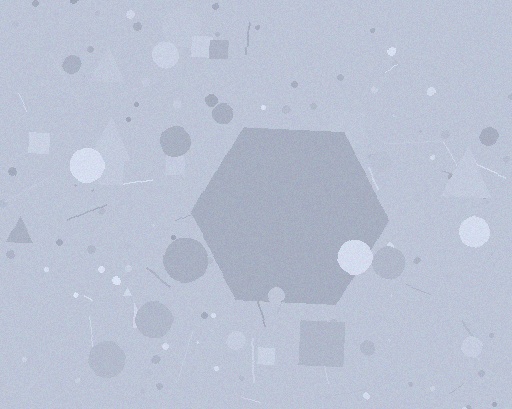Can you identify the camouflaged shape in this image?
The camouflaged shape is a hexagon.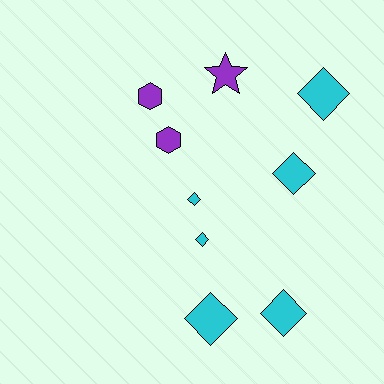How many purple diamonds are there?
There are no purple diamonds.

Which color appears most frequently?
Cyan, with 6 objects.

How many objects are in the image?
There are 9 objects.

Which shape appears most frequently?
Diamond, with 6 objects.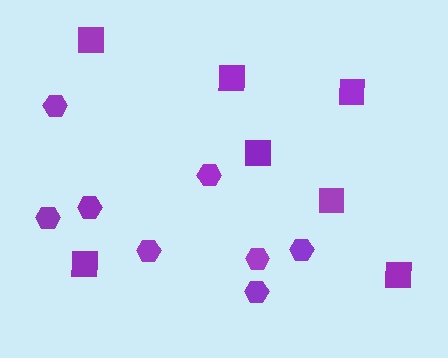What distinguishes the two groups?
There are 2 groups: one group of squares (7) and one group of hexagons (8).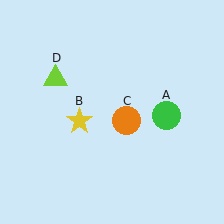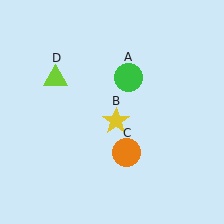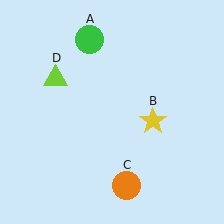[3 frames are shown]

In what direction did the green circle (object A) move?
The green circle (object A) moved up and to the left.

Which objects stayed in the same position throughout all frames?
Lime triangle (object D) remained stationary.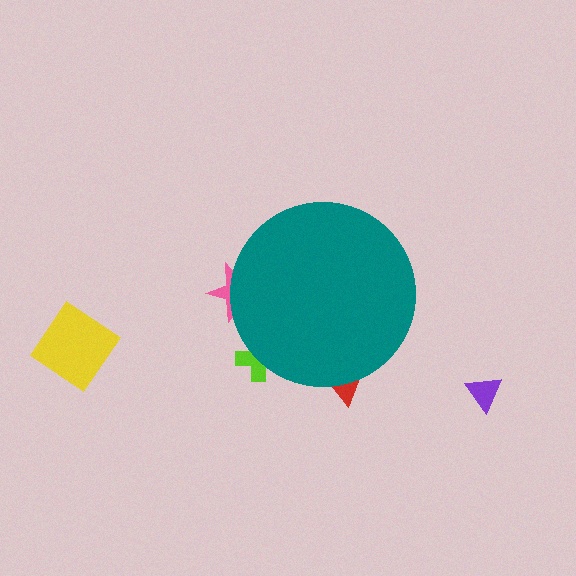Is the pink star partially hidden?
Yes, the pink star is partially hidden behind the teal circle.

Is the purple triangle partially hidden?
No, the purple triangle is fully visible.